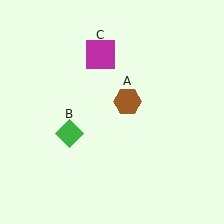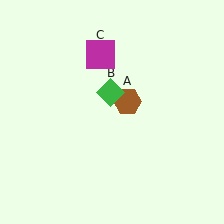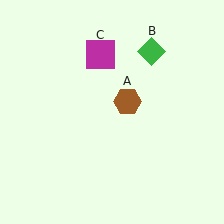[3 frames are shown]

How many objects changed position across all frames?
1 object changed position: green diamond (object B).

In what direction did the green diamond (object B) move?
The green diamond (object B) moved up and to the right.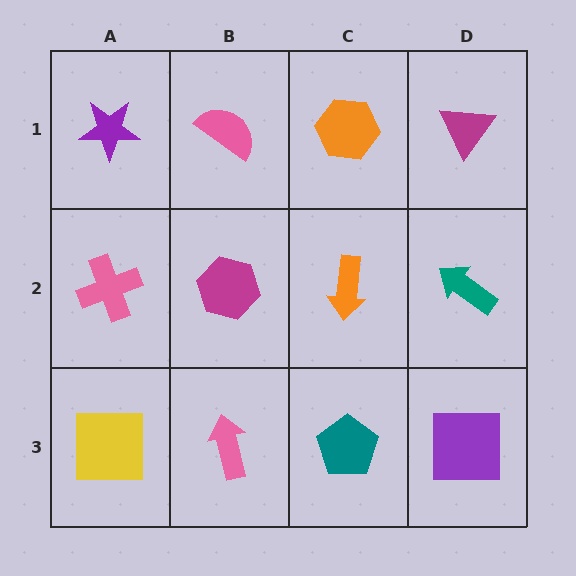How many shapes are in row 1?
4 shapes.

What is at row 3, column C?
A teal pentagon.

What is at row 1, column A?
A purple star.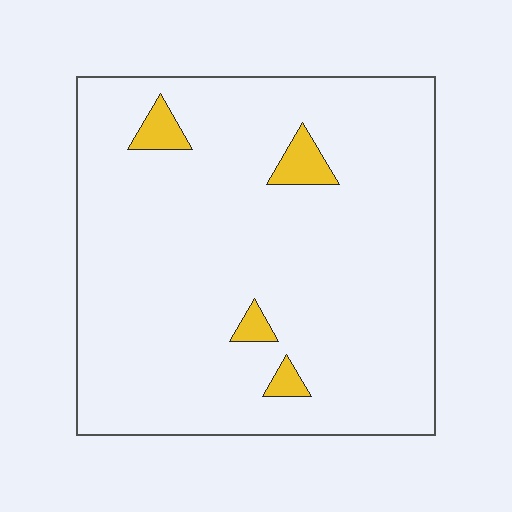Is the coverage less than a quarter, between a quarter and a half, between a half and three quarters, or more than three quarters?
Less than a quarter.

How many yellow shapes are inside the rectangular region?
4.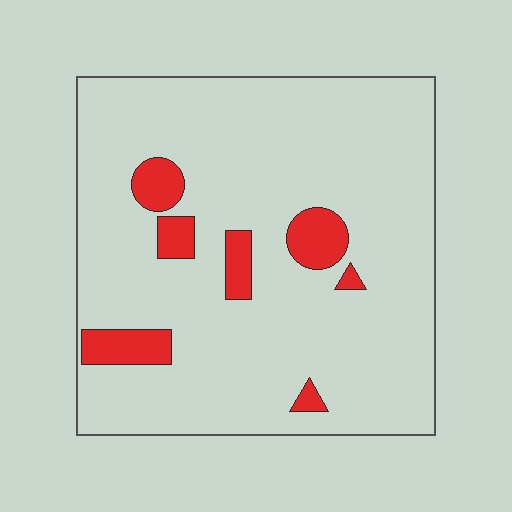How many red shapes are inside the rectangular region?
7.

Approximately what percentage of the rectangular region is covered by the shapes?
Approximately 10%.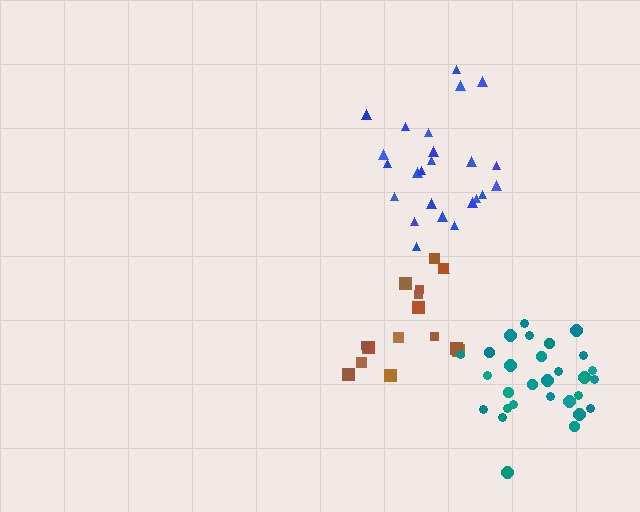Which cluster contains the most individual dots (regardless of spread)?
Teal (29).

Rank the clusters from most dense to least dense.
teal, brown, blue.